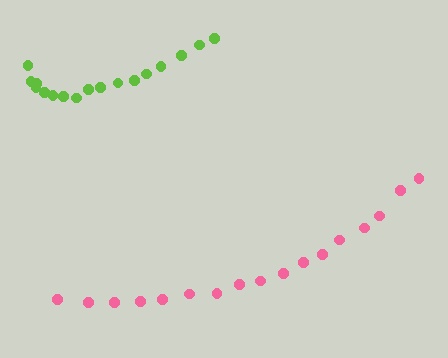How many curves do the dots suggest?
There are 2 distinct paths.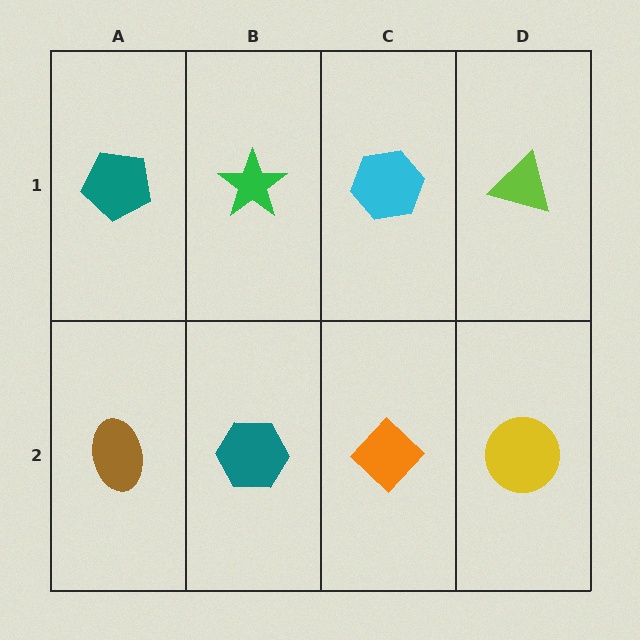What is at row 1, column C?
A cyan hexagon.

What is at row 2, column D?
A yellow circle.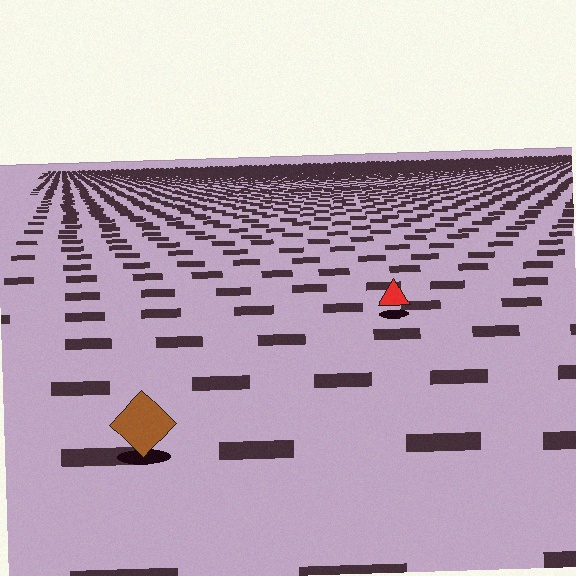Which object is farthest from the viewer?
The red triangle is farthest from the viewer. It appears smaller and the ground texture around it is denser.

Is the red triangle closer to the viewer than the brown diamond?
No. The brown diamond is closer — you can tell from the texture gradient: the ground texture is coarser near it.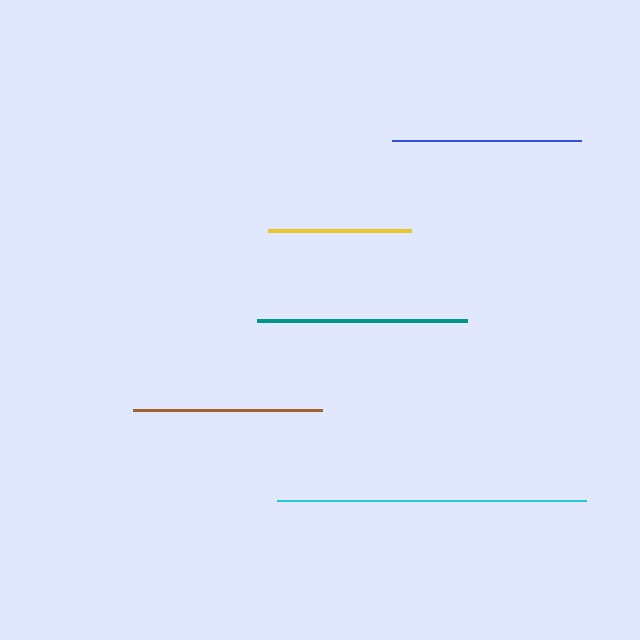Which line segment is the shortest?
The yellow line is the shortest at approximately 143 pixels.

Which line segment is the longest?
The cyan line is the longest at approximately 309 pixels.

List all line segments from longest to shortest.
From longest to shortest: cyan, teal, blue, brown, yellow.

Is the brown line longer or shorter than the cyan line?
The cyan line is longer than the brown line.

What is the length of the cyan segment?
The cyan segment is approximately 309 pixels long.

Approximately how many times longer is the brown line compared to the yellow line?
The brown line is approximately 1.3 times the length of the yellow line.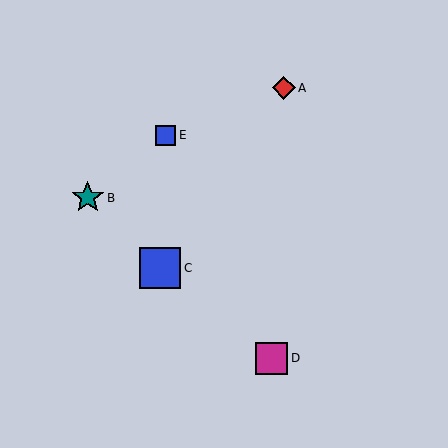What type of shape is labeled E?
Shape E is a blue square.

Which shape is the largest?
The blue square (labeled C) is the largest.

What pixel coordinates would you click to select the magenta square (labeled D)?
Click at (272, 358) to select the magenta square D.